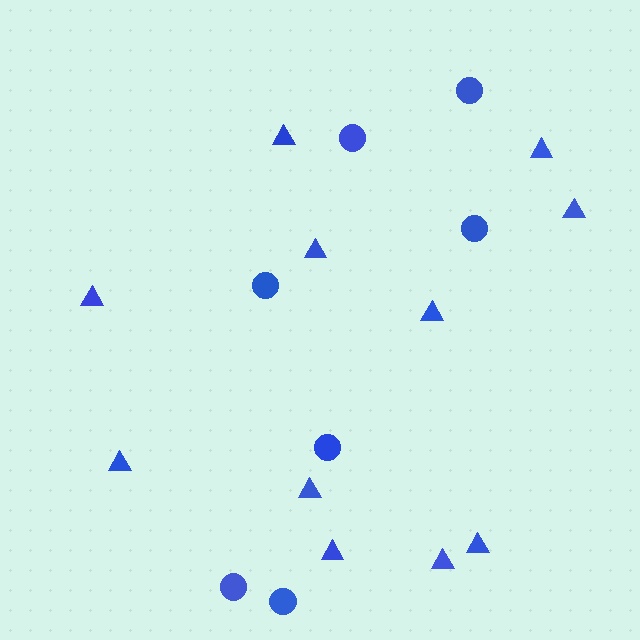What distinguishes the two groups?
There are 2 groups: one group of circles (7) and one group of triangles (11).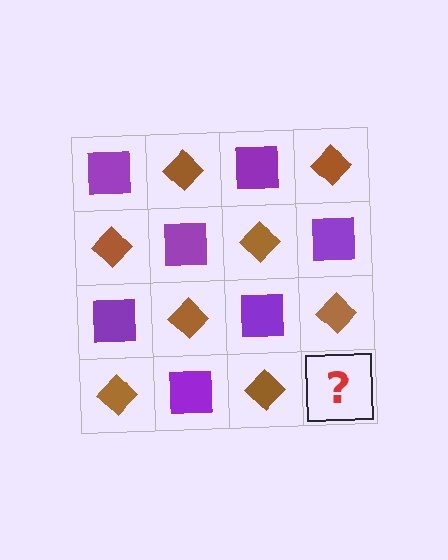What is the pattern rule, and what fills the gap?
The rule is that it alternates purple square and brown diamond in a checkerboard pattern. The gap should be filled with a purple square.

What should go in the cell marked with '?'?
The missing cell should contain a purple square.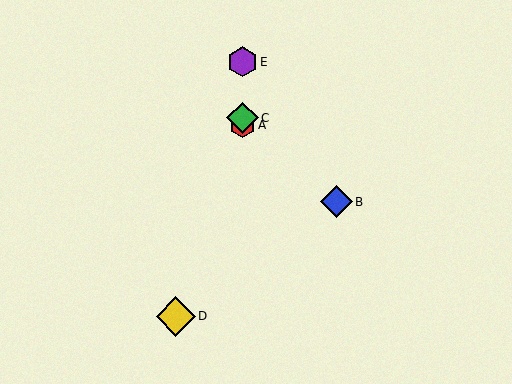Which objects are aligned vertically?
Objects A, C, E are aligned vertically.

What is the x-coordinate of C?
Object C is at x≈242.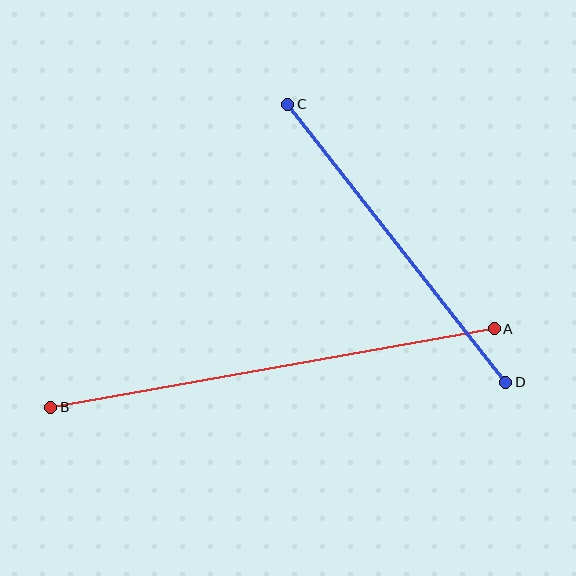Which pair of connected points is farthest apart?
Points A and B are farthest apart.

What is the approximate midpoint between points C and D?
The midpoint is at approximately (397, 243) pixels.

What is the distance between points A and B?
The distance is approximately 450 pixels.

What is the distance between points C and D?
The distance is approximately 353 pixels.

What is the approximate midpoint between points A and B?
The midpoint is at approximately (273, 368) pixels.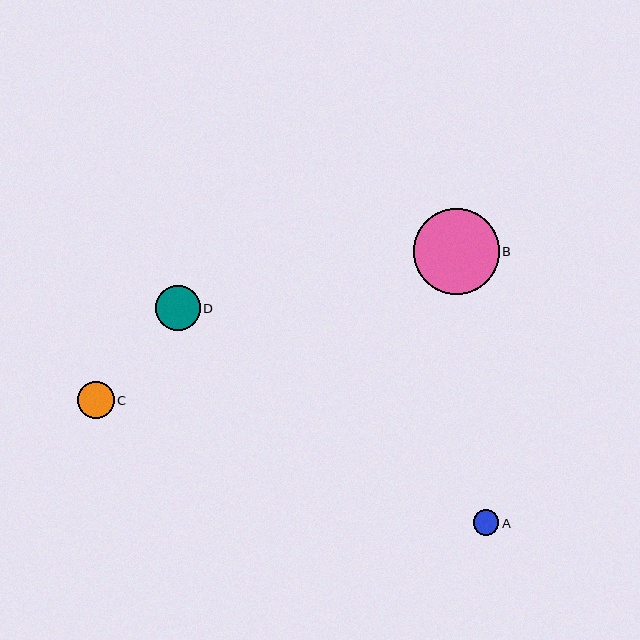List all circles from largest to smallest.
From largest to smallest: B, D, C, A.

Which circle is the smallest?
Circle A is the smallest with a size of approximately 25 pixels.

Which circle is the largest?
Circle B is the largest with a size of approximately 86 pixels.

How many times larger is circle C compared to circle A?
Circle C is approximately 1.5 times the size of circle A.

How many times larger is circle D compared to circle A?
Circle D is approximately 1.8 times the size of circle A.